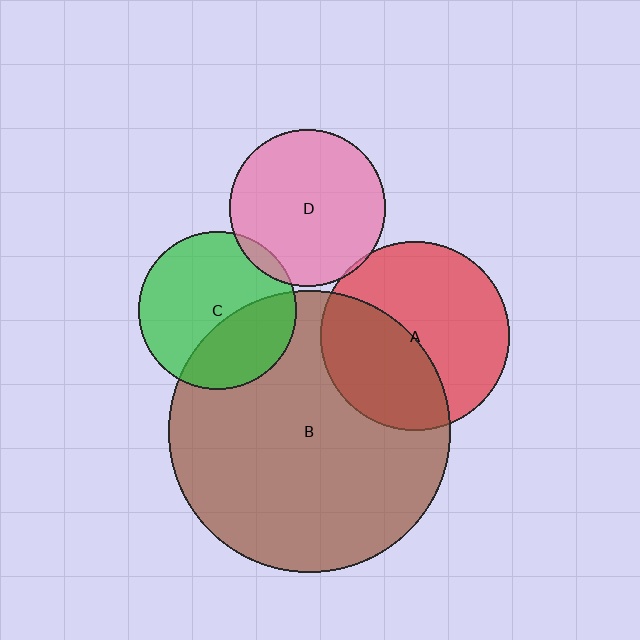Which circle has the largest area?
Circle B (brown).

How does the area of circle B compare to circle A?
Approximately 2.2 times.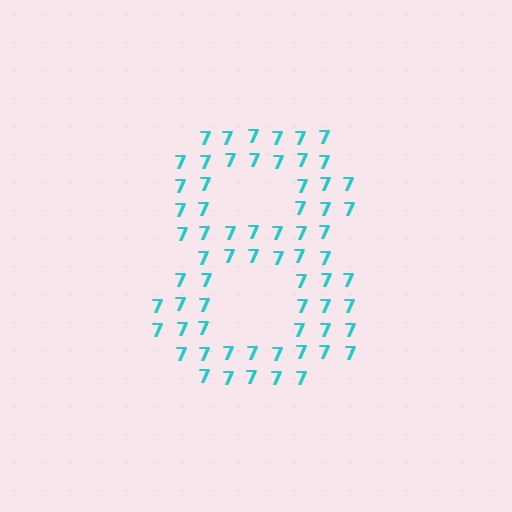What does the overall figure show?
The overall figure shows the digit 8.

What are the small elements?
The small elements are digit 7's.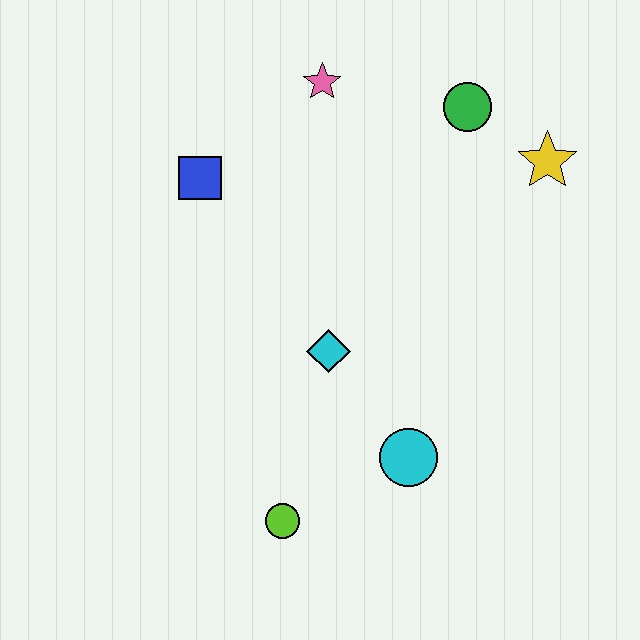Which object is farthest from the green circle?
The lime circle is farthest from the green circle.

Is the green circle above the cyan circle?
Yes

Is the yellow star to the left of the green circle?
No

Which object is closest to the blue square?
The pink star is closest to the blue square.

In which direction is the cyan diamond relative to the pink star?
The cyan diamond is below the pink star.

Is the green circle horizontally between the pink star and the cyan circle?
No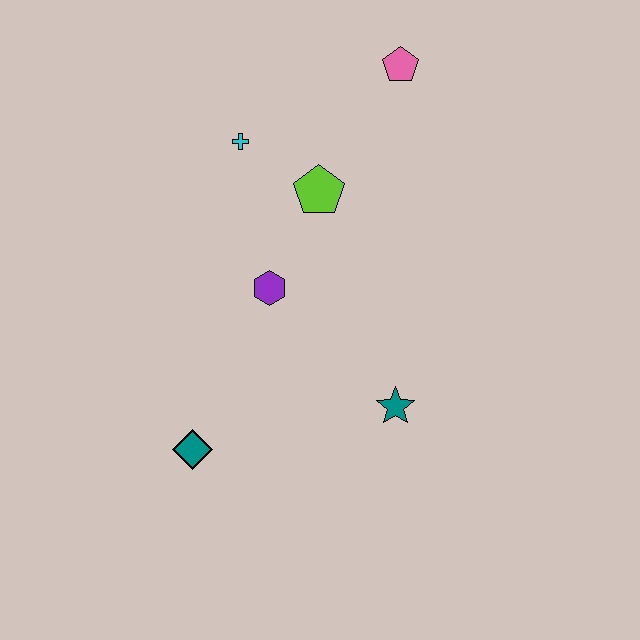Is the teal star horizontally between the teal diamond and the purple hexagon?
No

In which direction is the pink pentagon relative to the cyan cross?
The pink pentagon is to the right of the cyan cross.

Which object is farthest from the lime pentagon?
The teal diamond is farthest from the lime pentagon.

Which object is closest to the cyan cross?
The lime pentagon is closest to the cyan cross.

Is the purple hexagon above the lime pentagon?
No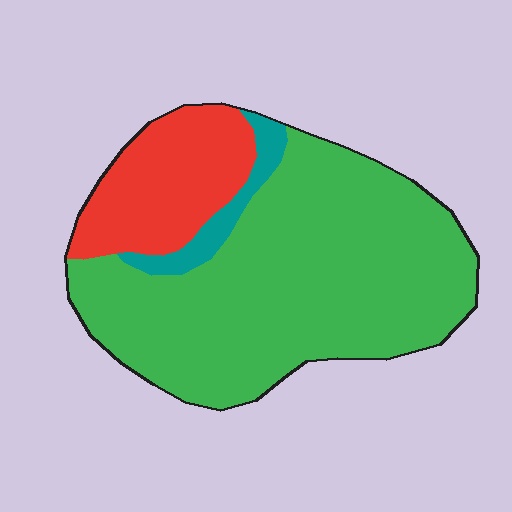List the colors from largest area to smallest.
From largest to smallest: green, red, teal.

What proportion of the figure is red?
Red takes up about one fifth (1/5) of the figure.